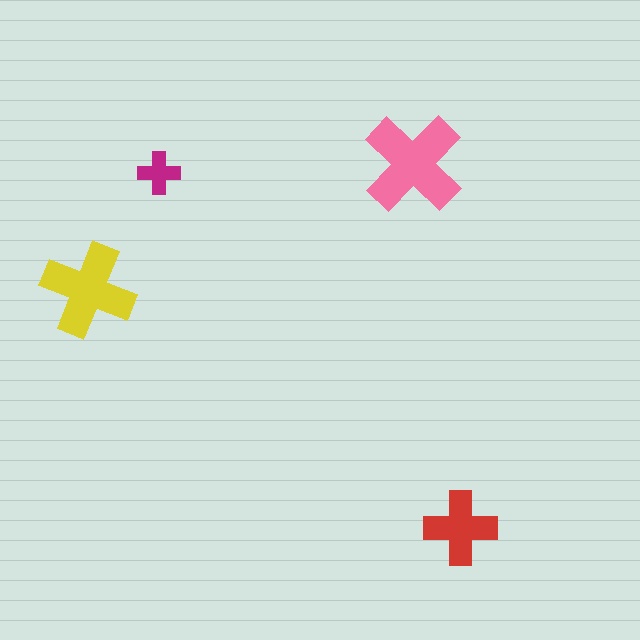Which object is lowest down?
The red cross is bottommost.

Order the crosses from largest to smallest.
the pink one, the yellow one, the red one, the magenta one.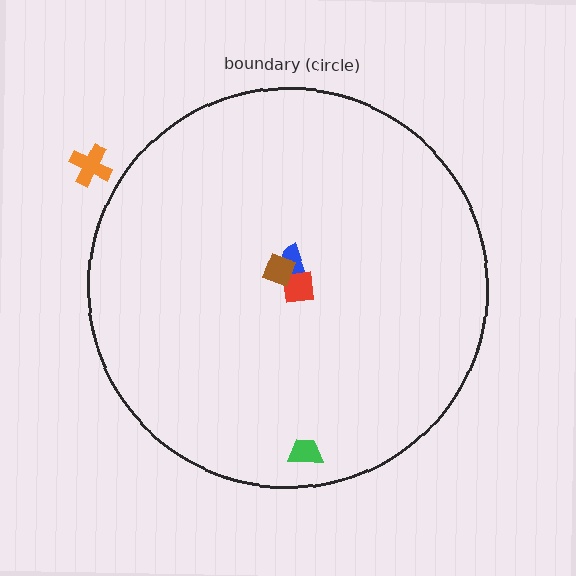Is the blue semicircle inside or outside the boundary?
Inside.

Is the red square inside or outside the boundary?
Inside.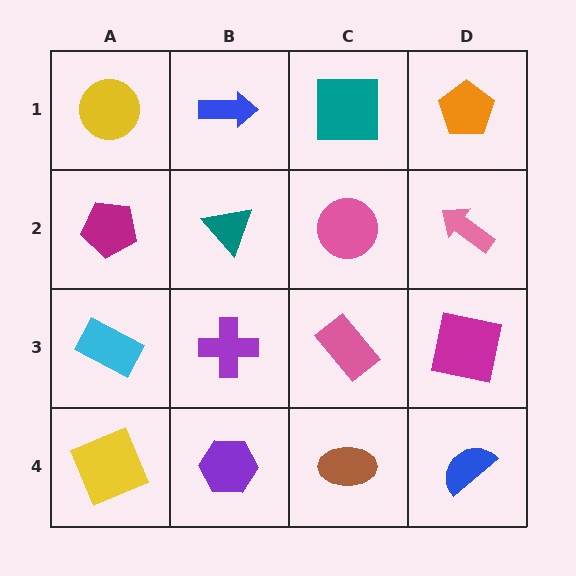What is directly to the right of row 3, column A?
A purple cross.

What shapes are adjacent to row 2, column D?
An orange pentagon (row 1, column D), a magenta square (row 3, column D), a pink circle (row 2, column C).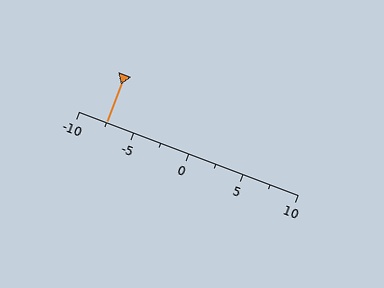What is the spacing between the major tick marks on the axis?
The major ticks are spaced 5 apart.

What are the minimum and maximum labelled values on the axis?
The axis runs from -10 to 10.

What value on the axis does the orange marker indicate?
The marker indicates approximately -7.5.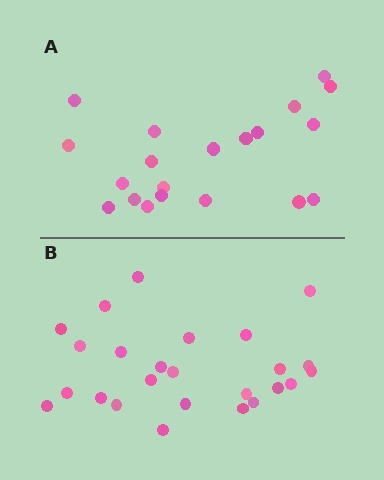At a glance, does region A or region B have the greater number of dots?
Region B (the bottom region) has more dots.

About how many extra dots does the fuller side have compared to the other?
Region B has about 5 more dots than region A.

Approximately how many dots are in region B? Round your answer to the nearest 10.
About 20 dots. (The exact count is 25, which rounds to 20.)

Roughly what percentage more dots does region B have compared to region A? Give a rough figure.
About 25% more.